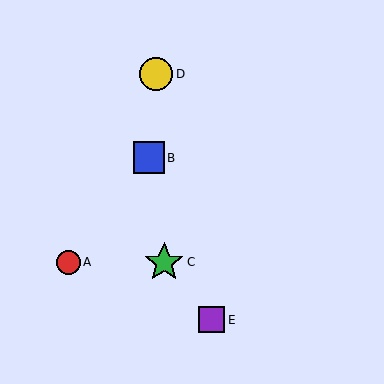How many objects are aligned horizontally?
2 objects (A, C) are aligned horizontally.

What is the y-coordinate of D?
Object D is at y≈74.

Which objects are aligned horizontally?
Objects A, C are aligned horizontally.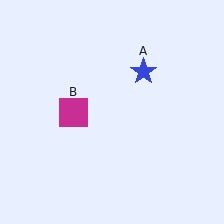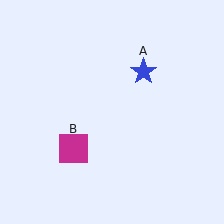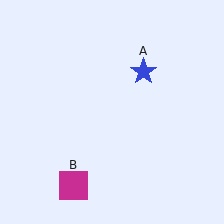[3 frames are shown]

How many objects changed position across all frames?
1 object changed position: magenta square (object B).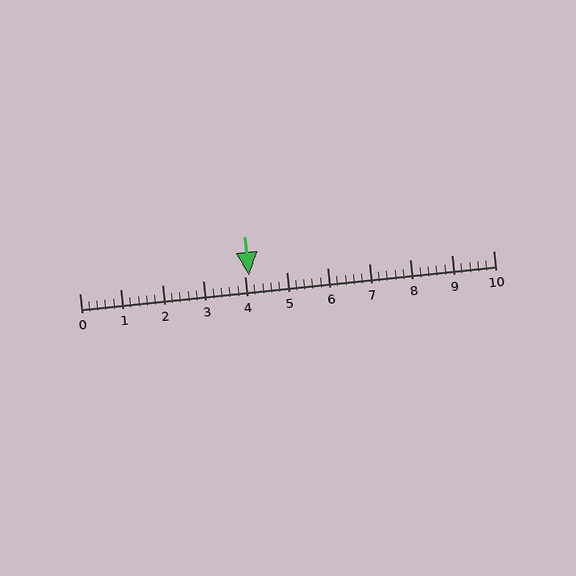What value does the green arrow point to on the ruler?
The green arrow points to approximately 4.1.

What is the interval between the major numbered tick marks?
The major tick marks are spaced 1 units apart.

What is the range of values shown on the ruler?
The ruler shows values from 0 to 10.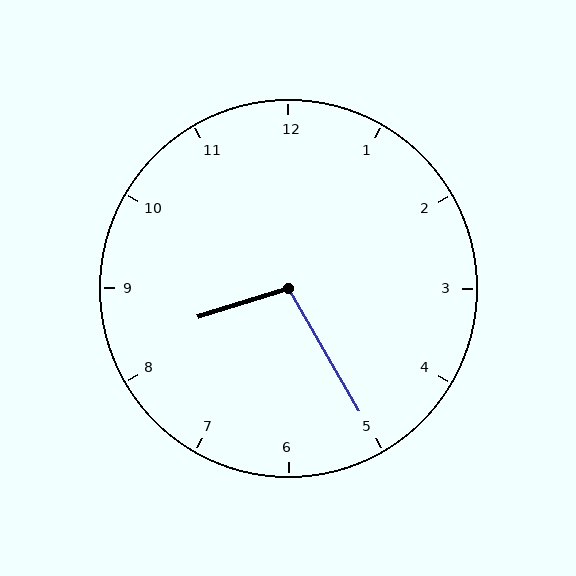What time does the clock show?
8:25.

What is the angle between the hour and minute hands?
Approximately 102 degrees.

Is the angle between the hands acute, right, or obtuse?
It is obtuse.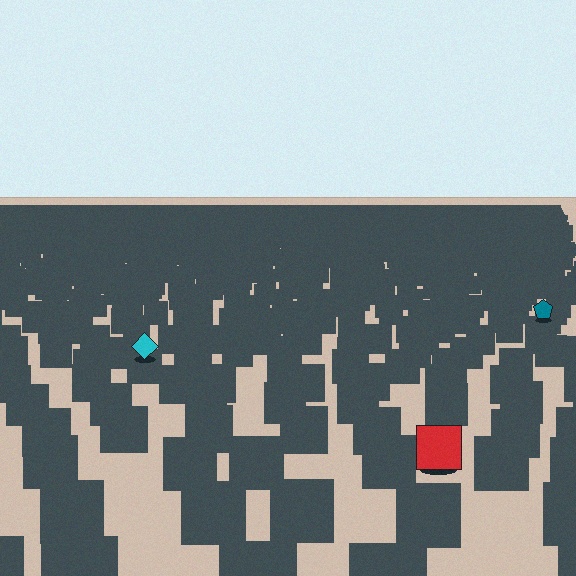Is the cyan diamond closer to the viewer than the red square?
No. The red square is closer — you can tell from the texture gradient: the ground texture is coarser near it.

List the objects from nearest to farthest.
From nearest to farthest: the red square, the cyan diamond, the teal pentagon.